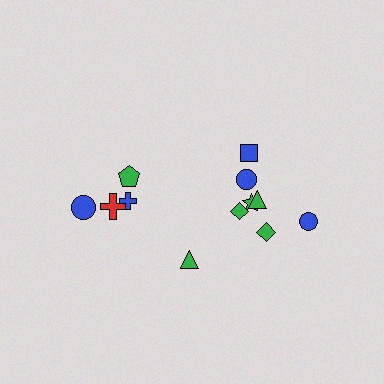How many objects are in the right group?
There are 7 objects.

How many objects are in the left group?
There are 5 objects.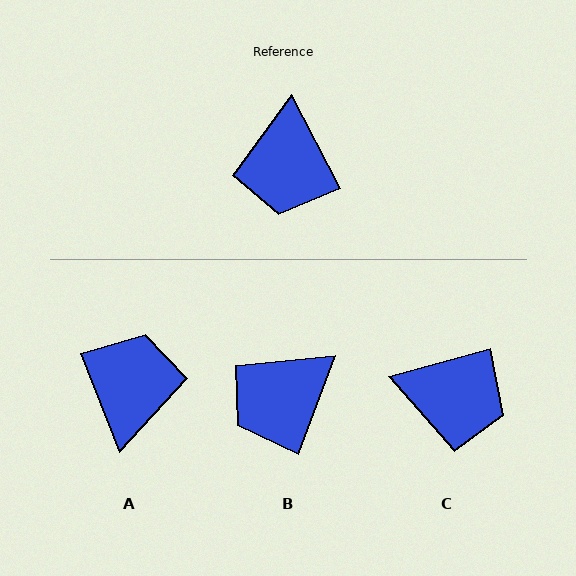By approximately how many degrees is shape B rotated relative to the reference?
Approximately 48 degrees clockwise.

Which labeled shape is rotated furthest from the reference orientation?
A, about 173 degrees away.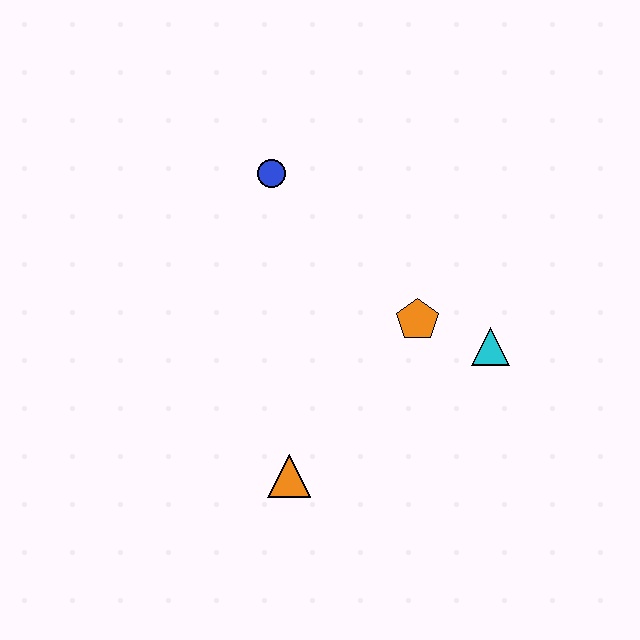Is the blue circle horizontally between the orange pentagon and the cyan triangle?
No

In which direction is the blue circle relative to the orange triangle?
The blue circle is above the orange triangle.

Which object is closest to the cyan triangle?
The orange pentagon is closest to the cyan triangle.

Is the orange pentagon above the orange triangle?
Yes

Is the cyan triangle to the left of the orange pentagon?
No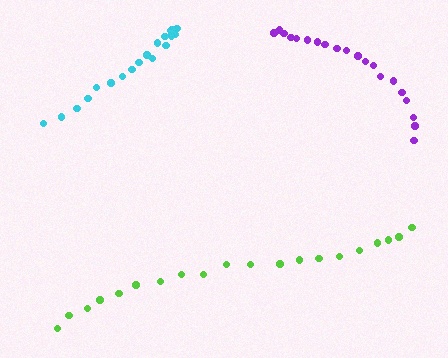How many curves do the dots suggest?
There are 3 distinct paths.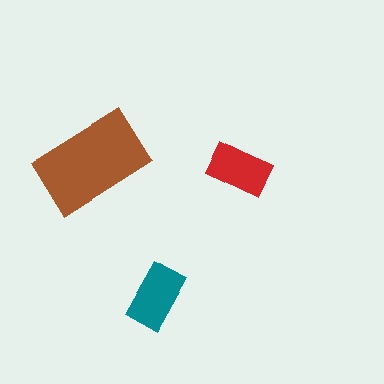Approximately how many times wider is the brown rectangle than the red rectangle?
About 2 times wider.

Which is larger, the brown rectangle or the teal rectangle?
The brown one.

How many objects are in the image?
There are 3 objects in the image.